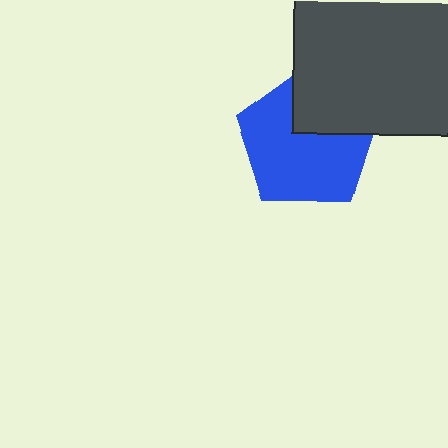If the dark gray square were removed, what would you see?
You would see the complete blue pentagon.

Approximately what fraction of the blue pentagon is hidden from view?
Roughly 31% of the blue pentagon is hidden behind the dark gray square.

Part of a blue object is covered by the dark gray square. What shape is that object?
It is a pentagon.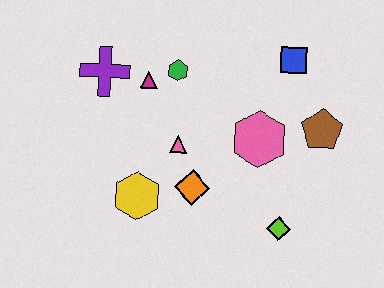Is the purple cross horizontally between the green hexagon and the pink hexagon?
No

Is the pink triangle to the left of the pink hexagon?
Yes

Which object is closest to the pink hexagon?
The brown pentagon is closest to the pink hexagon.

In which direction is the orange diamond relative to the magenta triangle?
The orange diamond is below the magenta triangle.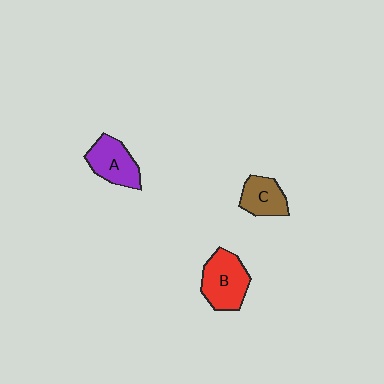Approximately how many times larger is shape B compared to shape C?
Approximately 1.5 times.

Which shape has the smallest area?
Shape C (brown).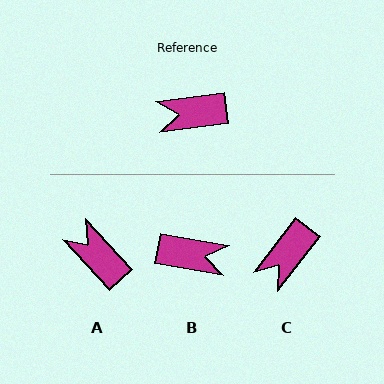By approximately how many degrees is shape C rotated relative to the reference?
Approximately 45 degrees counter-clockwise.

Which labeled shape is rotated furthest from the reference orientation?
B, about 163 degrees away.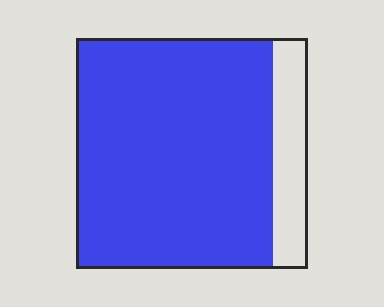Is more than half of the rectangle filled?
Yes.